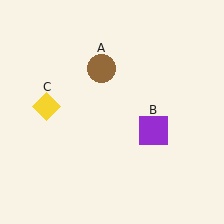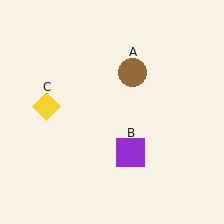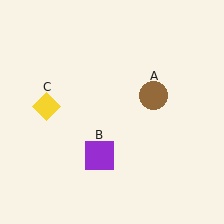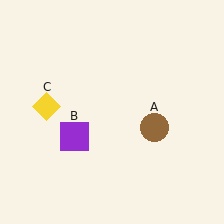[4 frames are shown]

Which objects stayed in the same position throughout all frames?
Yellow diamond (object C) remained stationary.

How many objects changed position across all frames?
2 objects changed position: brown circle (object A), purple square (object B).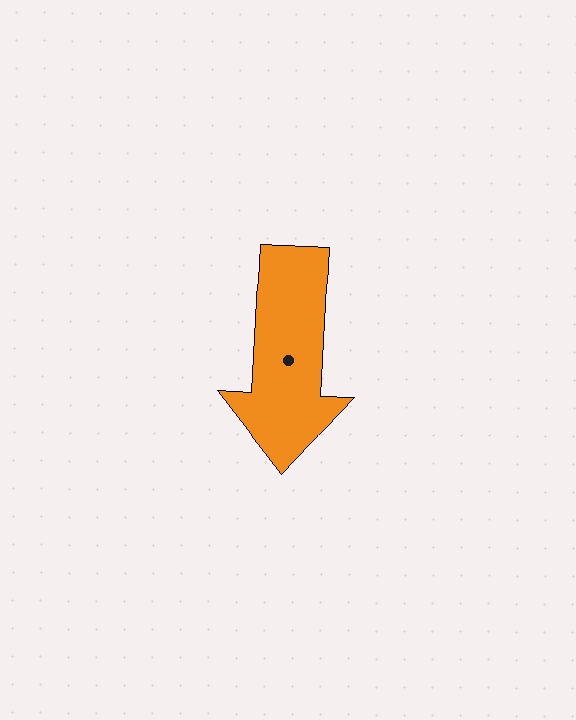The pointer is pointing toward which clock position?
Roughly 6 o'clock.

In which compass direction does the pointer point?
South.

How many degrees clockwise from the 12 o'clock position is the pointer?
Approximately 183 degrees.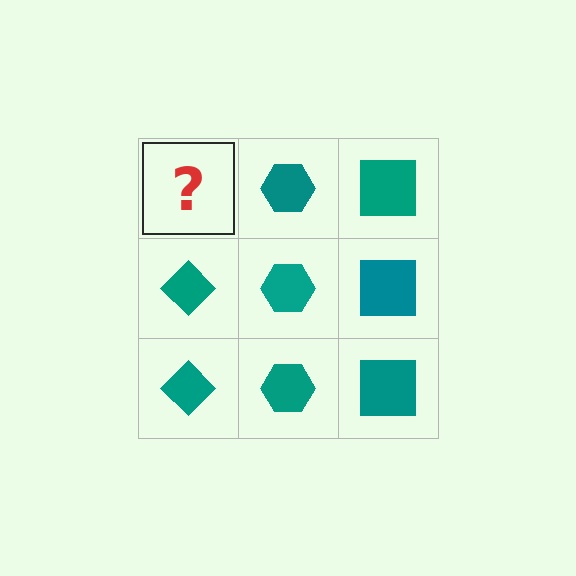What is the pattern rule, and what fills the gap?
The rule is that each column has a consistent shape. The gap should be filled with a teal diamond.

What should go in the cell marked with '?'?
The missing cell should contain a teal diamond.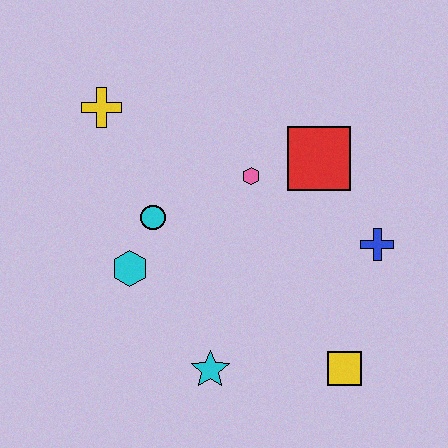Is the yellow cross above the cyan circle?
Yes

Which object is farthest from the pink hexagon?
The yellow square is farthest from the pink hexagon.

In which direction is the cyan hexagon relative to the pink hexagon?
The cyan hexagon is to the left of the pink hexagon.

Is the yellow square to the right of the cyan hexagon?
Yes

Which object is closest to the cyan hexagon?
The cyan circle is closest to the cyan hexagon.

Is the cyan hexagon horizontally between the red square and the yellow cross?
Yes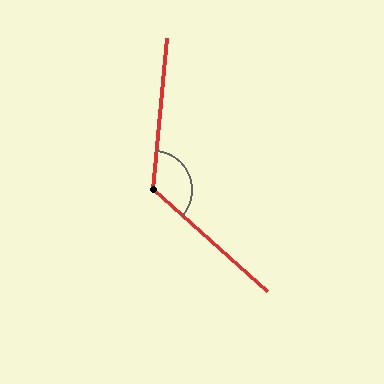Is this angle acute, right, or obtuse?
It is obtuse.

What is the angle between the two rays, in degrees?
Approximately 126 degrees.